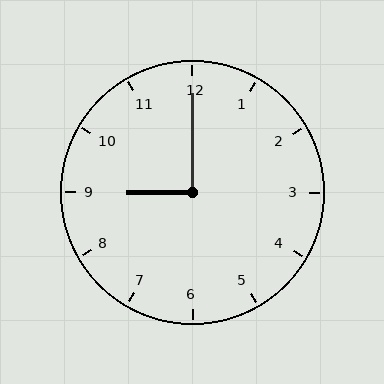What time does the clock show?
9:00.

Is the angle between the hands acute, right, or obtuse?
It is right.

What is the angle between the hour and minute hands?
Approximately 90 degrees.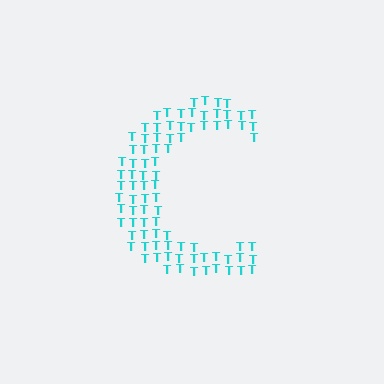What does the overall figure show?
The overall figure shows the letter C.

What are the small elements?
The small elements are letter T's.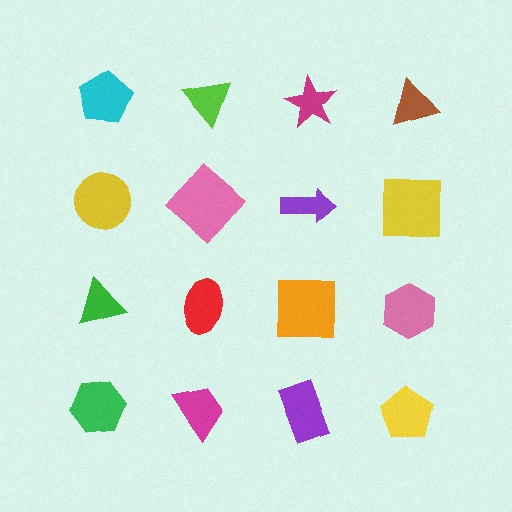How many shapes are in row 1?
4 shapes.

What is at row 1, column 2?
A lime triangle.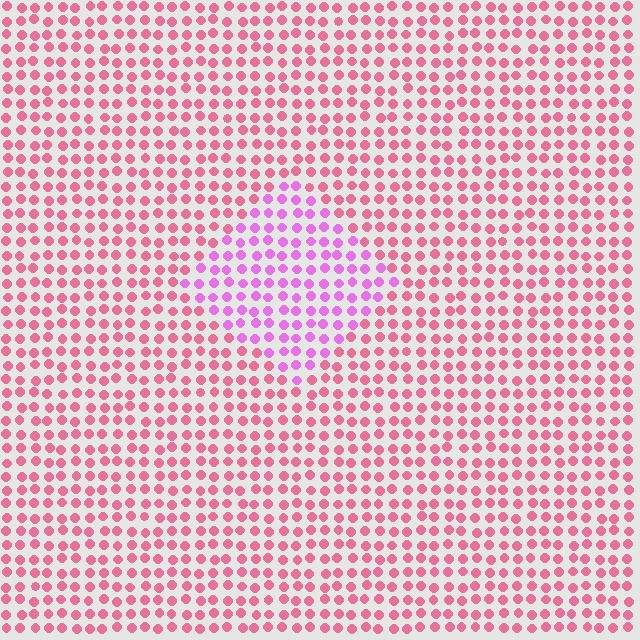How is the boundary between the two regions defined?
The boundary is defined purely by a slight shift in hue (about 38 degrees). Spacing, size, and orientation are identical on both sides.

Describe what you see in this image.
The image is filled with small pink elements in a uniform arrangement. A diamond-shaped region is visible where the elements are tinted to a slightly different hue, forming a subtle color boundary.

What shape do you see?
I see a diamond.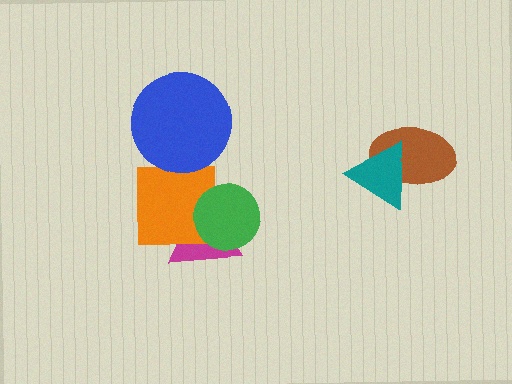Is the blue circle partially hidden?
No, no other shape covers it.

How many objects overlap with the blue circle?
0 objects overlap with the blue circle.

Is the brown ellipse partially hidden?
Yes, it is partially covered by another shape.